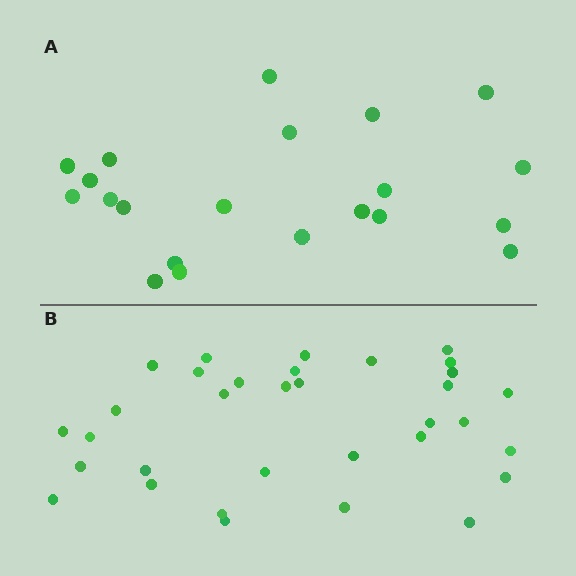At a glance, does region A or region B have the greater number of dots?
Region B (the bottom region) has more dots.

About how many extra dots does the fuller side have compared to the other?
Region B has roughly 12 or so more dots than region A.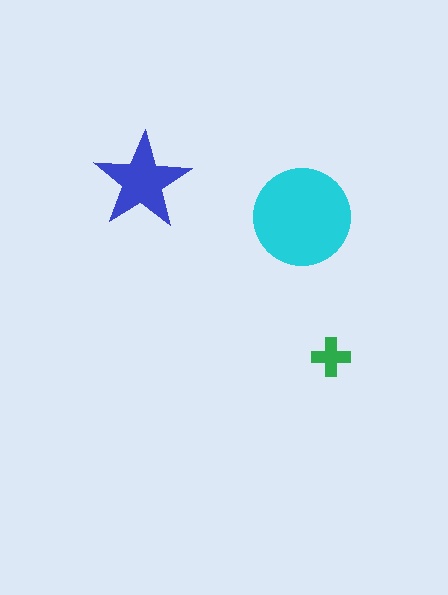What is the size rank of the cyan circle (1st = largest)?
1st.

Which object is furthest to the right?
The green cross is rightmost.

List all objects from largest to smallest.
The cyan circle, the blue star, the green cross.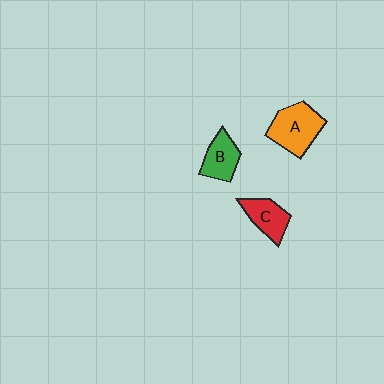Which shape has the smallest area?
Shape B (green).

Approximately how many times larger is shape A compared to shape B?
Approximately 1.5 times.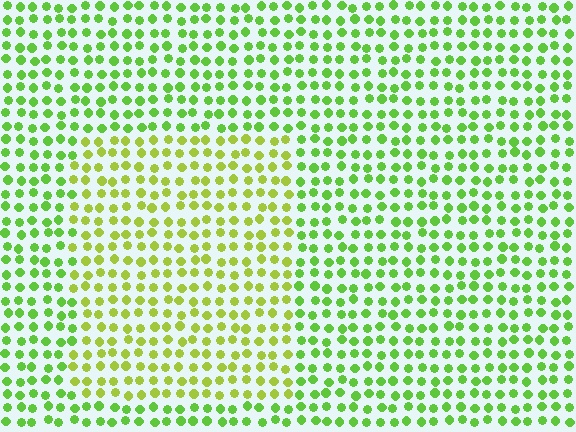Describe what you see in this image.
The image is filled with small lime elements in a uniform arrangement. A rectangle-shaped region is visible where the elements are tinted to a slightly different hue, forming a subtle color boundary.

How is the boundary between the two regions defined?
The boundary is defined purely by a slight shift in hue (about 28 degrees). Spacing, size, and orientation are identical on both sides.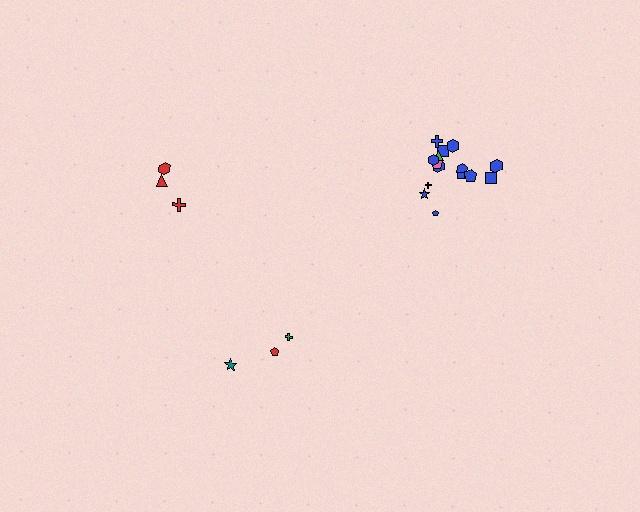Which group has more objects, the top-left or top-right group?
The top-right group.